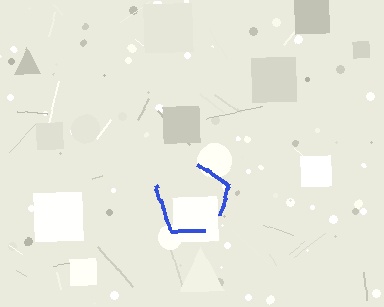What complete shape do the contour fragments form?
The contour fragments form a pentagon.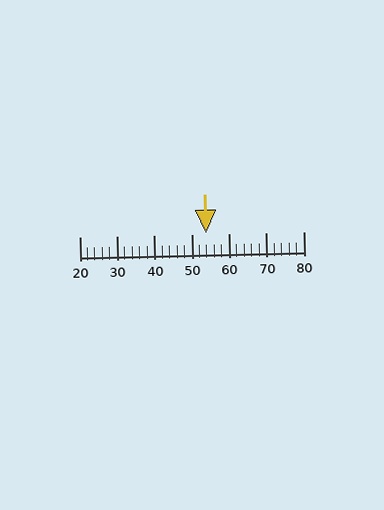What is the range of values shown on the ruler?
The ruler shows values from 20 to 80.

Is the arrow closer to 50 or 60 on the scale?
The arrow is closer to 50.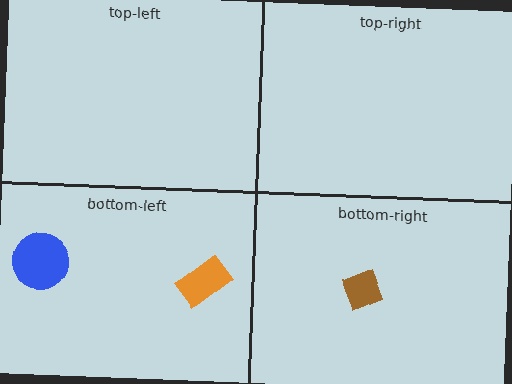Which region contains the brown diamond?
The bottom-right region.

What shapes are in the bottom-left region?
The blue circle, the orange rectangle.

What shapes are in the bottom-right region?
The brown diamond.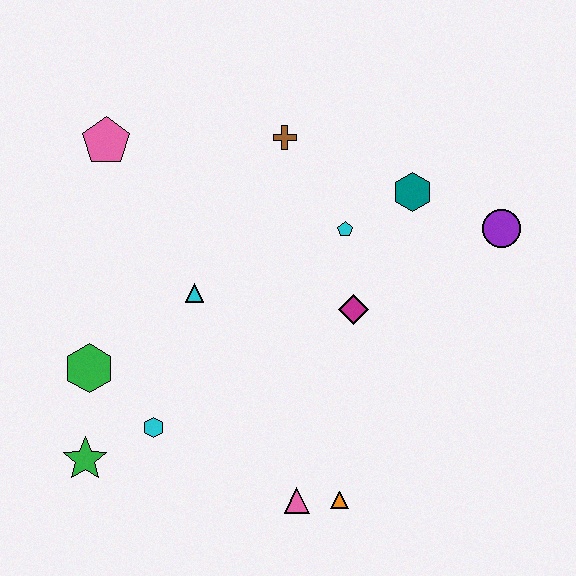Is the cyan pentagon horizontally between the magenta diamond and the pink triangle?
Yes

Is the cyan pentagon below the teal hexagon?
Yes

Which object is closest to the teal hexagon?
The cyan pentagon is closest to the teal hexagon.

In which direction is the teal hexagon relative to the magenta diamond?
The teal hexagon is above the magenta diamond.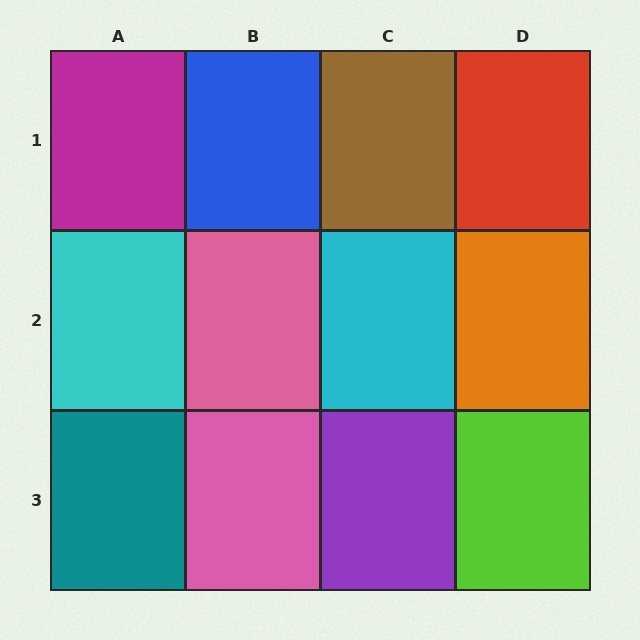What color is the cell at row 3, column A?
Teal.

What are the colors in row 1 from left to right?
Magenta, blue, brown, red.